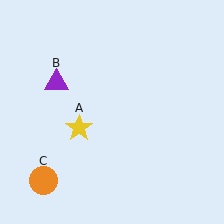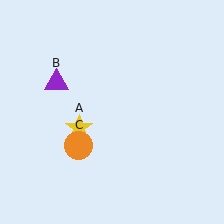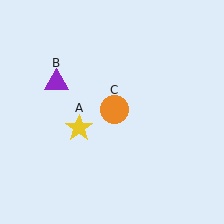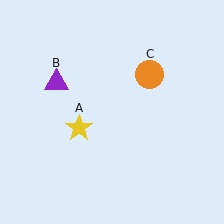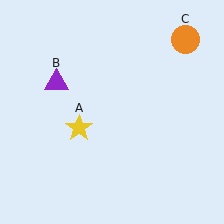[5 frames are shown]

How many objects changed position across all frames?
1 object changed position: orange circle (object C).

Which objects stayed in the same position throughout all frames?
Yellow star (object A) and purple triangle (object B) remained stationary.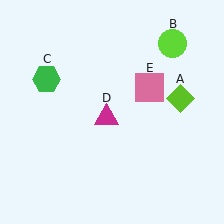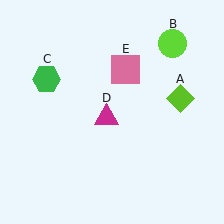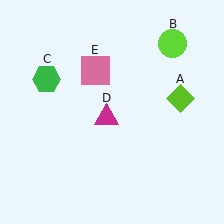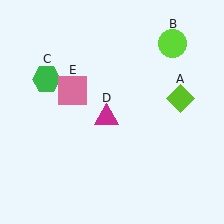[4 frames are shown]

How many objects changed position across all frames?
1 object changed position: pink square (object E).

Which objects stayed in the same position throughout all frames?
Lime diamond (object A) and lime circle (object B) and green hexagon (object C) and magenta triangle (object D) remained stationary.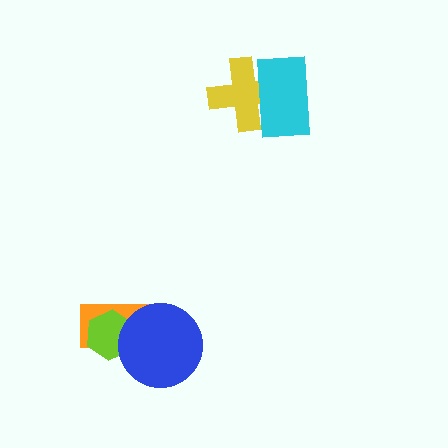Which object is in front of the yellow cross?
The cyan rectangle is in front of the yellow cross.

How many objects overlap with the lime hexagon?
2 objects overlap with the lime hexagon.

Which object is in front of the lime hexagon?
The blue circle is in front of the lime hexagon.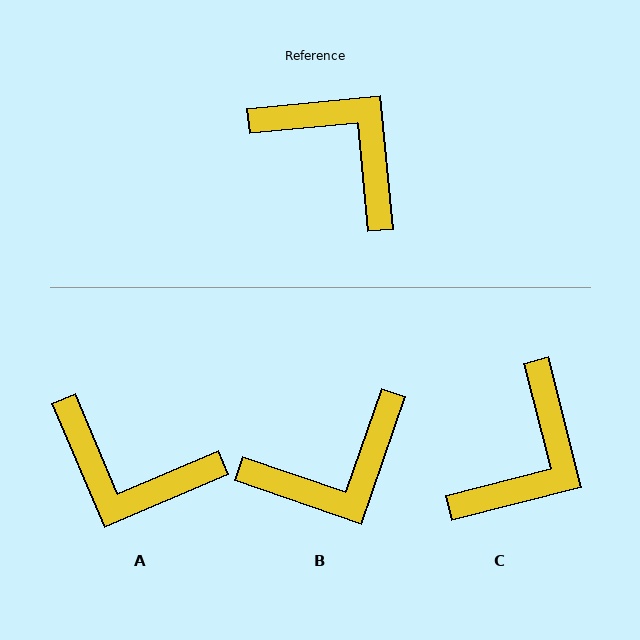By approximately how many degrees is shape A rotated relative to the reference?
Approximately 162 degrees clockwise.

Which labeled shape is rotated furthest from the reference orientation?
A, about 162 degrees away.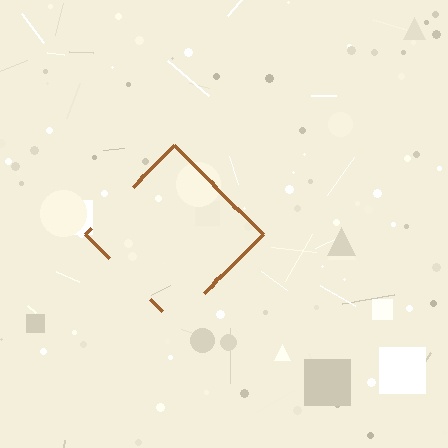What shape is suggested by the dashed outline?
The dashed outline suggests a diamond.